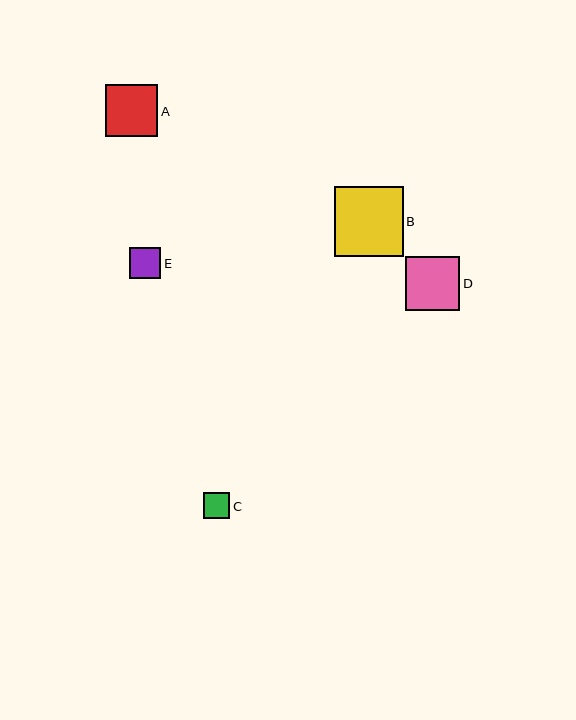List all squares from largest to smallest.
From largest to smallest: B, D, A, E, C.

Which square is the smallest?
Square C is the smallest with a size of approximately 26 pixels.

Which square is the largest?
Square B is the largest with a size of approximately 69 pixels.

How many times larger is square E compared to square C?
Square E is approximately 1.2 times the size of square C.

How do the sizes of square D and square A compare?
Square D and square A are approximately the same size.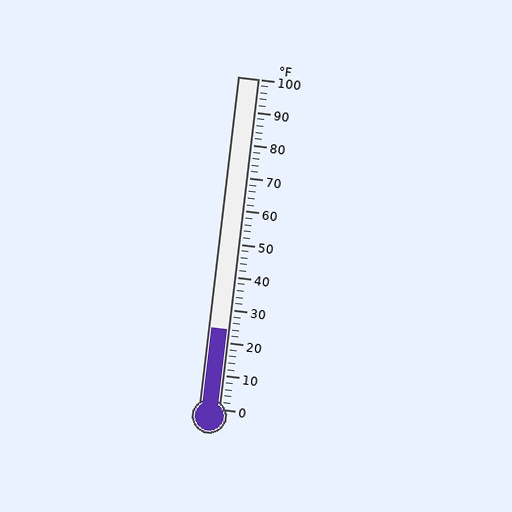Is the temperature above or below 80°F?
The temperature is below 80°F.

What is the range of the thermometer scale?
The thermometer scale ranges from 0°F to 100°F.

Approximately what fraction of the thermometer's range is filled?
The thermometer is filled to approximately 25% of its range.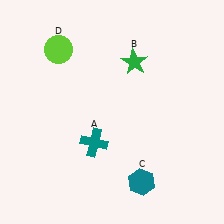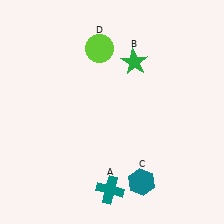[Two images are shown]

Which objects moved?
The objects that moved are: the teal cross (A), the lime circle (D).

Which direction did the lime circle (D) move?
The lime circle (D) moved right.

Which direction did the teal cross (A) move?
The teal cross (A) moved down.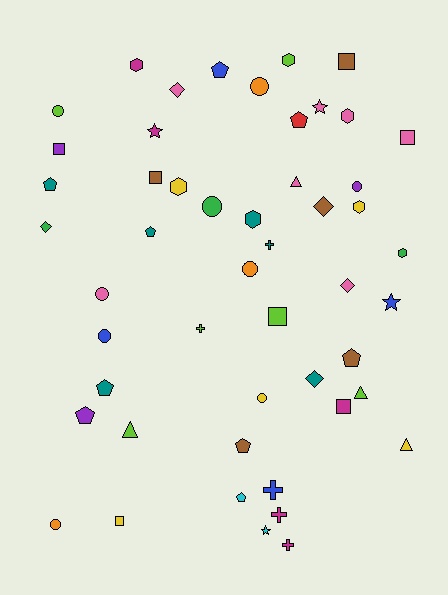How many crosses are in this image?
There are 5 crosses.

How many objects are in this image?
There are 50 objects.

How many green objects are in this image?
There are 3 green objects.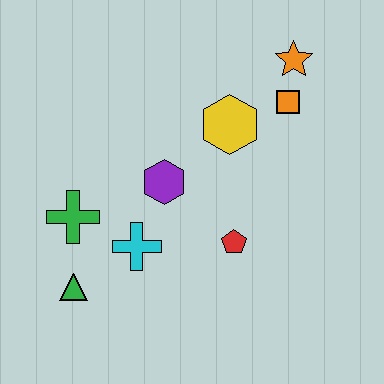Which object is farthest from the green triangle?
The orange star is farthest from the green triangle.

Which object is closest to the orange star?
The orange square is closest to the orange star.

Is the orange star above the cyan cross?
Yes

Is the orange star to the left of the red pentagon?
No